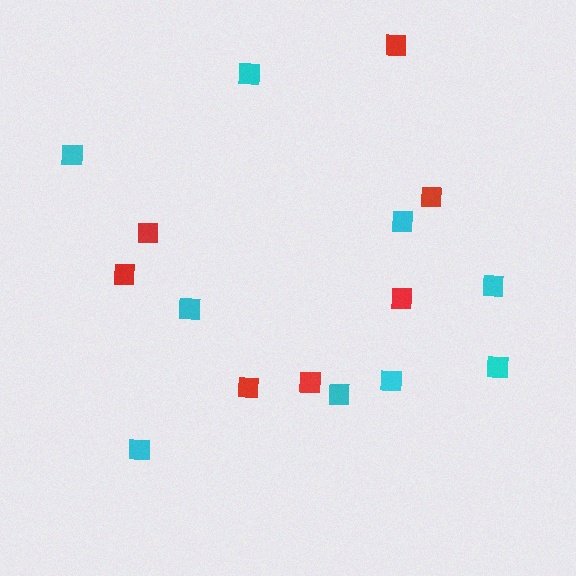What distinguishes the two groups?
There are 2 groups: one group of cyan squares (9) and one group of red squares (7).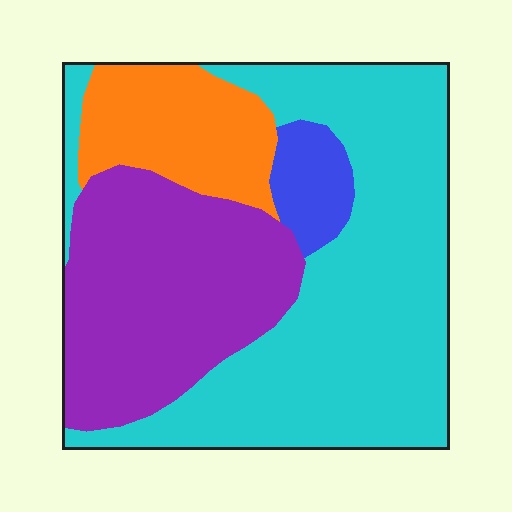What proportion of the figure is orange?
Orange takes up less than a sixth of the figure.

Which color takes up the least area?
Blue, at roughly 5%.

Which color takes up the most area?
Cyan, at roughly 50%.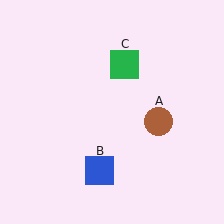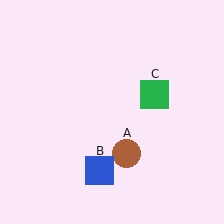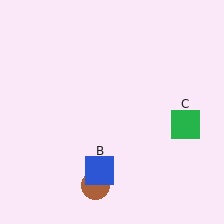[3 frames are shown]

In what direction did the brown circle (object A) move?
The brown circle (object A) moved down and to the left.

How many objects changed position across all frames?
2 objects changed position: brown circle (object A), green square (object C).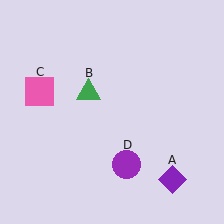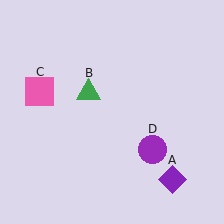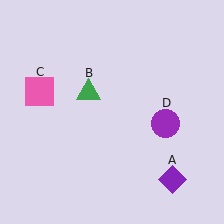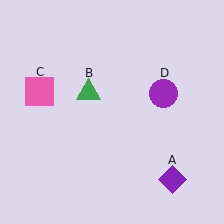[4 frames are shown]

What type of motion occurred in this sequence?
The purple circle (object D) rotated counterclockwise around the center of the scene.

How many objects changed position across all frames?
1 object changed position: purple circle (object D).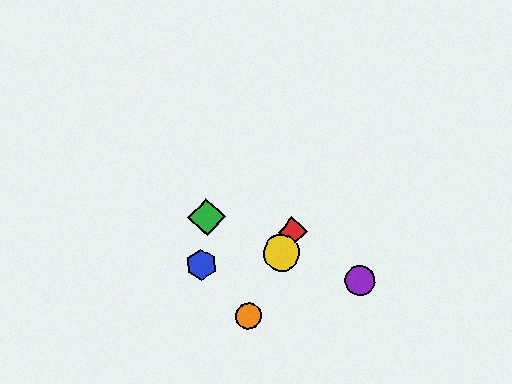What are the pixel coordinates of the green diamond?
The green diamond is at (207, 217).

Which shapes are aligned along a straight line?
The red diamond, the yellow circle, the orange circle are aligned along a straight line.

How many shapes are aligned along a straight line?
3 shapes (the red diamond, the yellow circle, the orange circle) are aligned along a straight line.